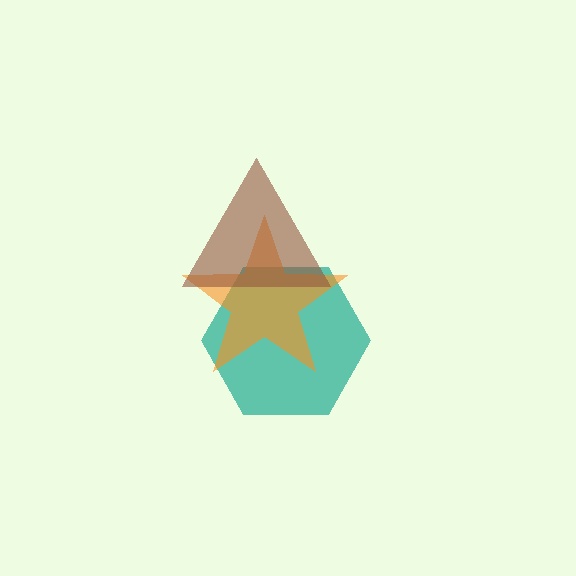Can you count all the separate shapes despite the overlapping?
Yes, there are 3 separate shapes.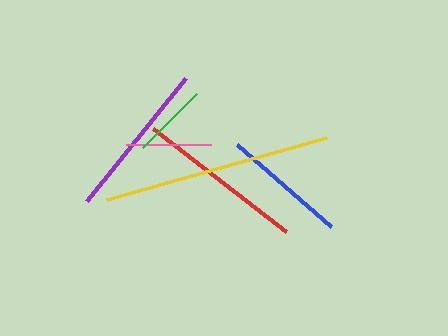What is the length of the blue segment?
The blue segment is approximately 125 pixels long.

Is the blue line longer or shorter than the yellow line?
The yellow line is longer than the blue line.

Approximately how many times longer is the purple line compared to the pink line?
The purple line is approximately 1.9 times the length of the pink line.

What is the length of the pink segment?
The pink segment is approximately 85 pixels long.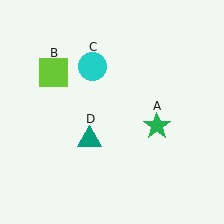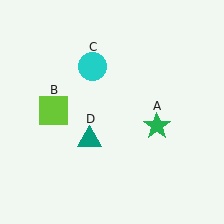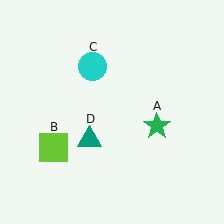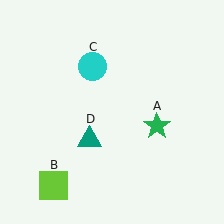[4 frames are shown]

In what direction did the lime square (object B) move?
The lime square (object B) moved down.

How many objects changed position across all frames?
1 object changed position: lime square (object B).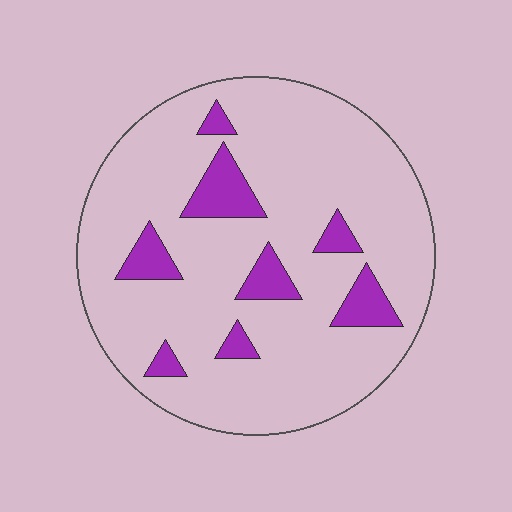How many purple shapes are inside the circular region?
8.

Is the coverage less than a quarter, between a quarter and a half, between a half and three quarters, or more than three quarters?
Less than a quarter.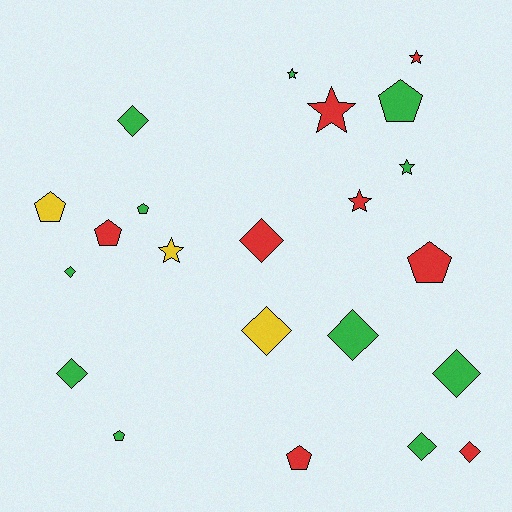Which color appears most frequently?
Green, with 11 objects.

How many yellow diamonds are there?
There is 1 yellow diamond.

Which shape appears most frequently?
Diamond, with 9 objects.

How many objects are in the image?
There are 22 objects.